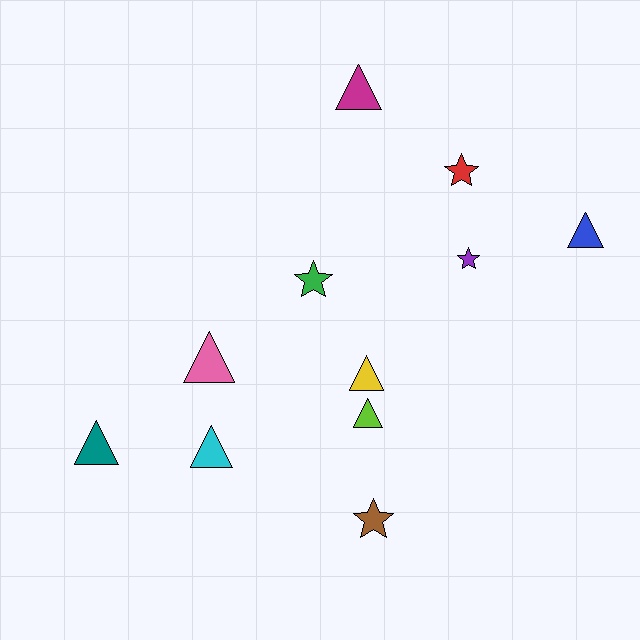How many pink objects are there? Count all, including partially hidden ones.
There is 1 pink object.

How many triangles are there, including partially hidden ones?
There are 7 triangles.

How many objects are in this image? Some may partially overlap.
There are 11 objects.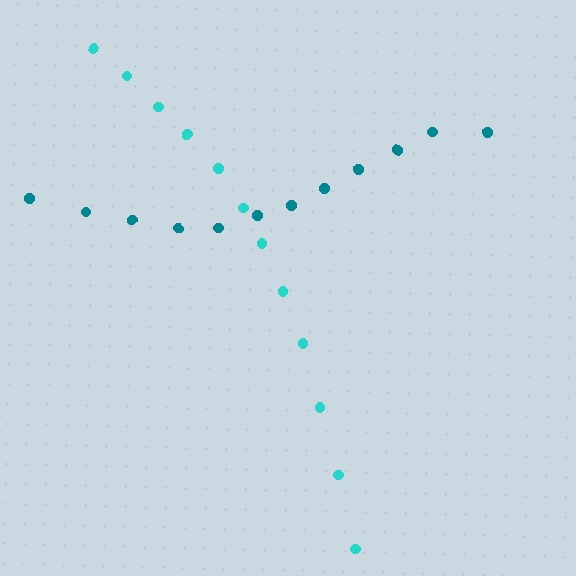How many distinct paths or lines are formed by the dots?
There are 2 distinct paths.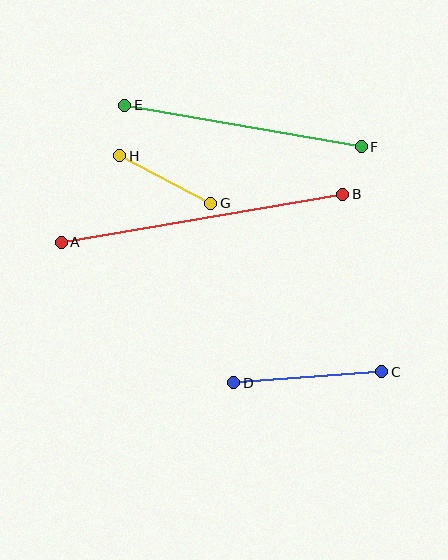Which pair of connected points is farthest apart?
Points A and B are farthest apart.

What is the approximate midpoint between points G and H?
The midpoint is at approximately (165, 180) pixels.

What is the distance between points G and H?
The distance is approximately 103 pixels.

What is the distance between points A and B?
The distance is approximately 286 pixels.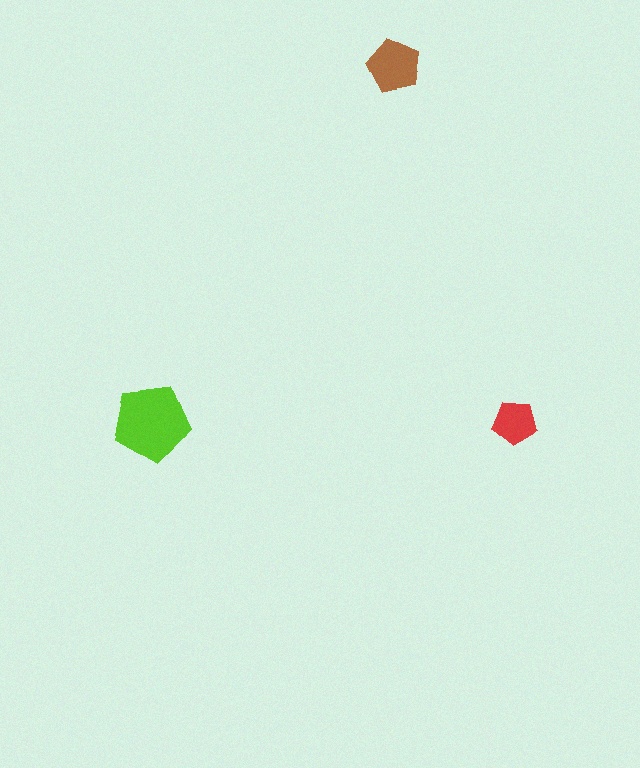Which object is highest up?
The brown pentagon is topmost.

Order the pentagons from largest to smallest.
the lime one, the brown one, the red one.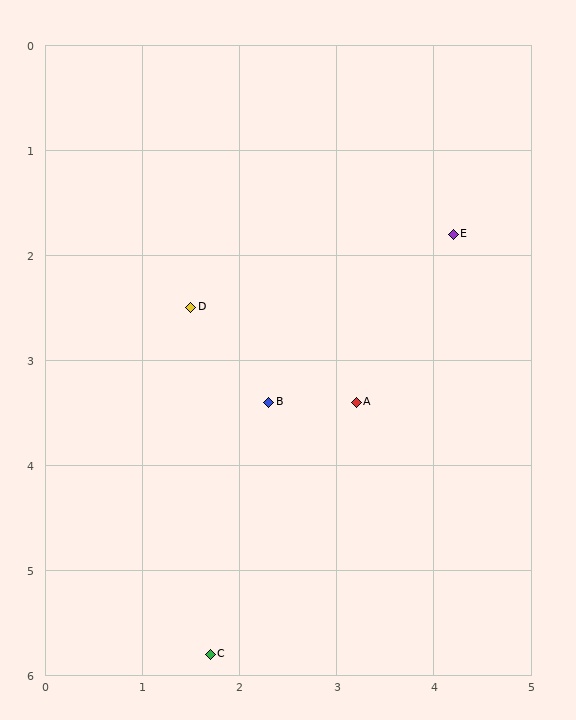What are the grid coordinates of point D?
Point D is at approximately (1.5, 2.5).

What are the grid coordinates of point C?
Point C is at approximately (1.7, 5.8).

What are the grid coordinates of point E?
Point E is at approximately (4.2, 1.8).